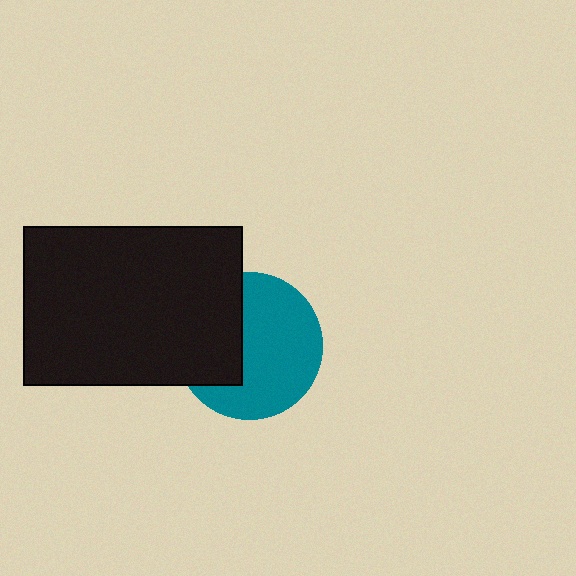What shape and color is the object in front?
The object in front is a black rectangle.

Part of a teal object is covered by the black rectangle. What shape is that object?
It is a circle.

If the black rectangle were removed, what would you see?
You would see the complete teal circle.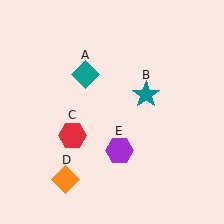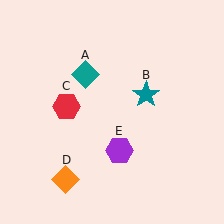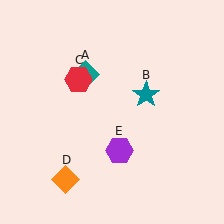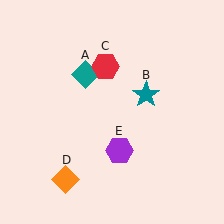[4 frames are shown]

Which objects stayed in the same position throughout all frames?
Teal diamond (object A) and teal star (object B) and orange diamond (object D) and purple hexagon (object E) remained stationary.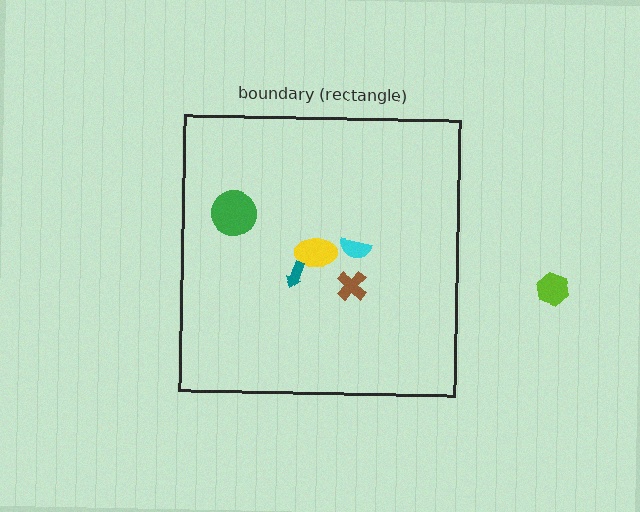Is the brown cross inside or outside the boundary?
Inside.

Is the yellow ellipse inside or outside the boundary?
Inside.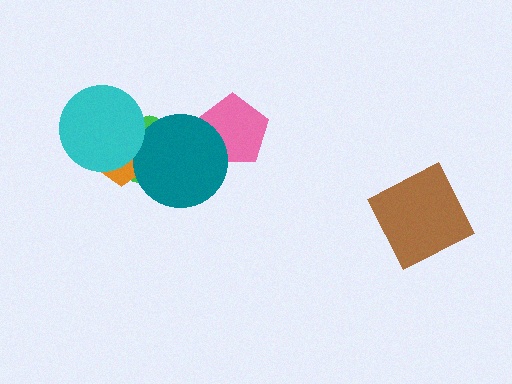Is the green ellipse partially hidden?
Yes, it is partially covered by another shape.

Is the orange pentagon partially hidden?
Yes, it is partially covered by another shape.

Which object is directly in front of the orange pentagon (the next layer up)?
The teal circle is directly in front of the orange pentagon.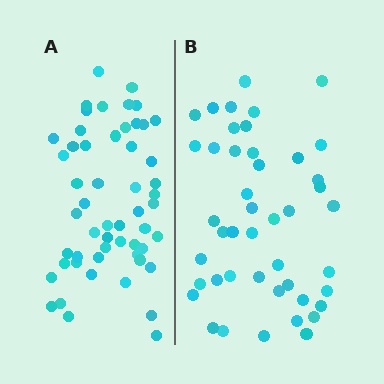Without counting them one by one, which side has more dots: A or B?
Region A (the left region) has more dots.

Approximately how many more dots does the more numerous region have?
Region A has roughly 8 or so more dots than region B.